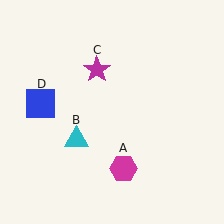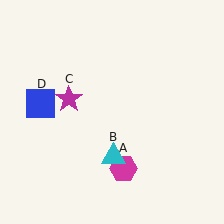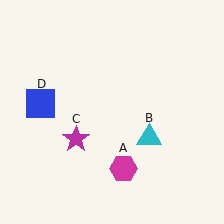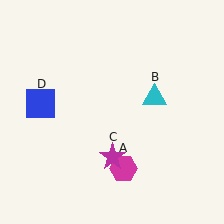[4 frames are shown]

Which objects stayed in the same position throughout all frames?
Magenta hexagon (object A) and blue square (object D) remained stationary.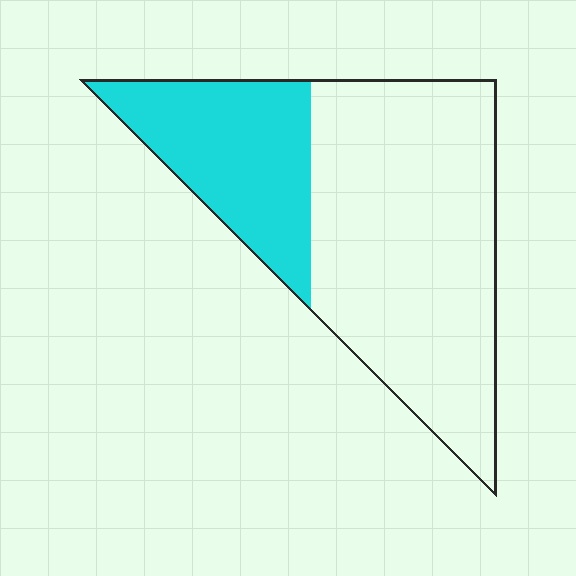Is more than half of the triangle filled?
No.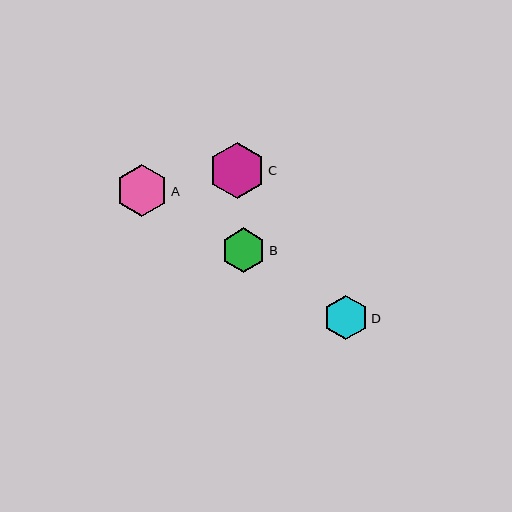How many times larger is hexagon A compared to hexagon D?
Hexagon A is approximately 1.2 times the size of hexagon D.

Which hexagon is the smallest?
Hexagon D is the smallest with a size of approximately 44 pixels.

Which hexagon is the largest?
Hexagon C is the largest with a size of approximately 56 pixels.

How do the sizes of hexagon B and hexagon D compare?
Hexagon B and hexagon D are approximately the same size.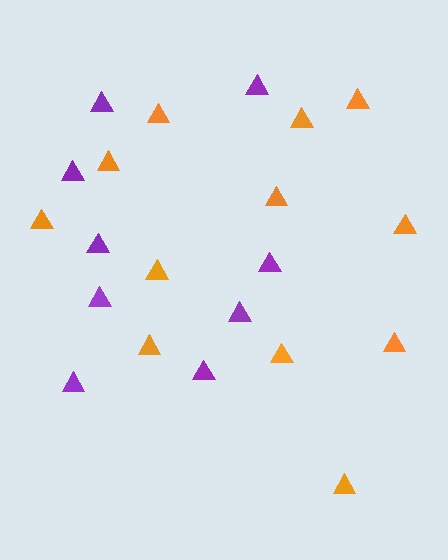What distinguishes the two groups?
There are 2 groups: one group of orange triangles (12) and one group of purple triangles (9).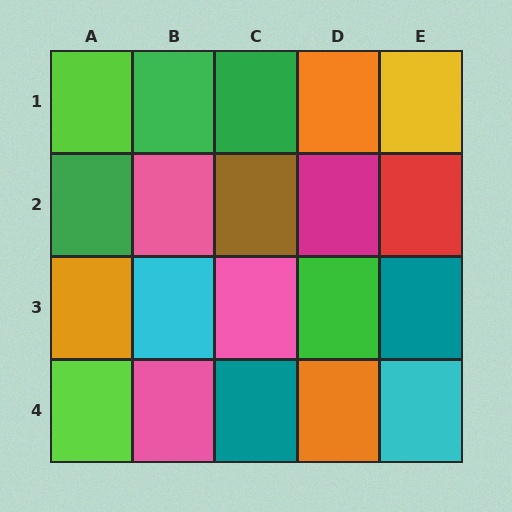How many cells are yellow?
1 cell is yellow.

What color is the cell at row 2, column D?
Magenta.